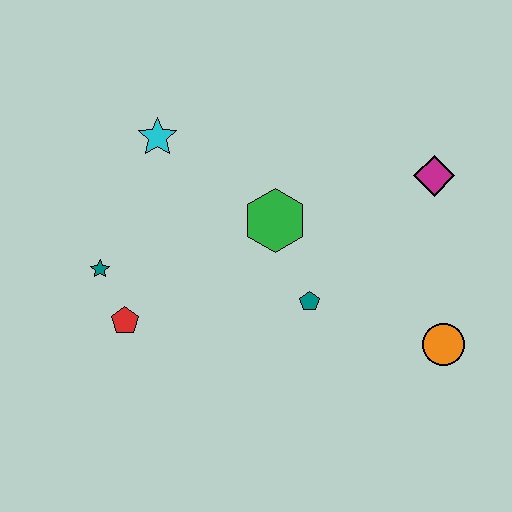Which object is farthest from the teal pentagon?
The cyan star is farthest from the teal pentagon.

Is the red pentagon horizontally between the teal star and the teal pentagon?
Yes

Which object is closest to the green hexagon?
The teal pentagon is closest to the green hexagon.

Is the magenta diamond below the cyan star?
Yes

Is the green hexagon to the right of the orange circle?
No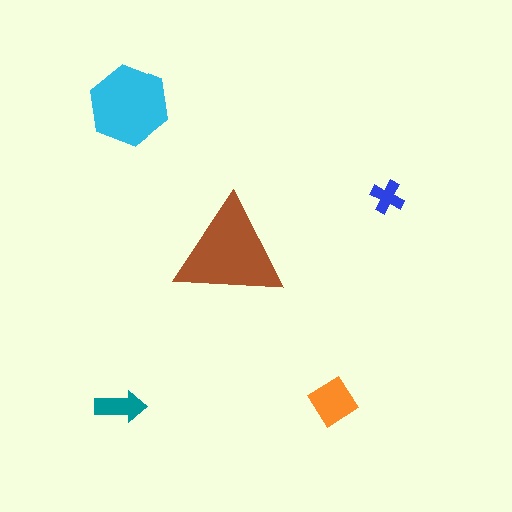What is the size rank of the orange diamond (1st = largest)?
3rd.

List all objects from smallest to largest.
The blue cross, the teal arrow, the orange diamond, the cyan hexagon, the brown triangle.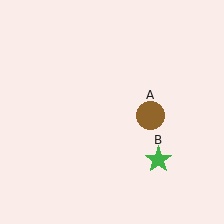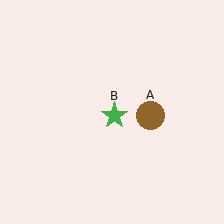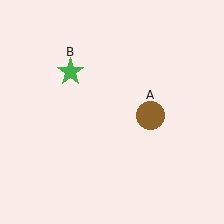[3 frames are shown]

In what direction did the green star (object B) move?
The green star (object B) moved up and to the left.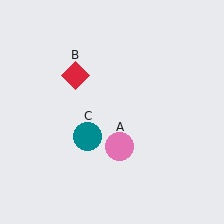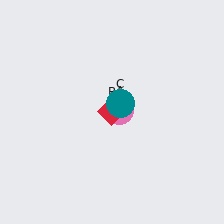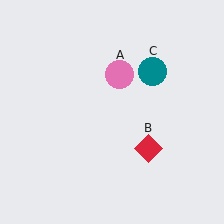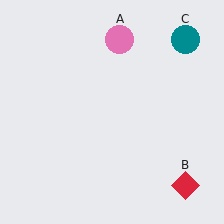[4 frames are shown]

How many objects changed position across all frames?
3 objects changed position: pink circle (object A), red diamond (object B), teal circle (object C).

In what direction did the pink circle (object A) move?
The pink circle (object A) moved up.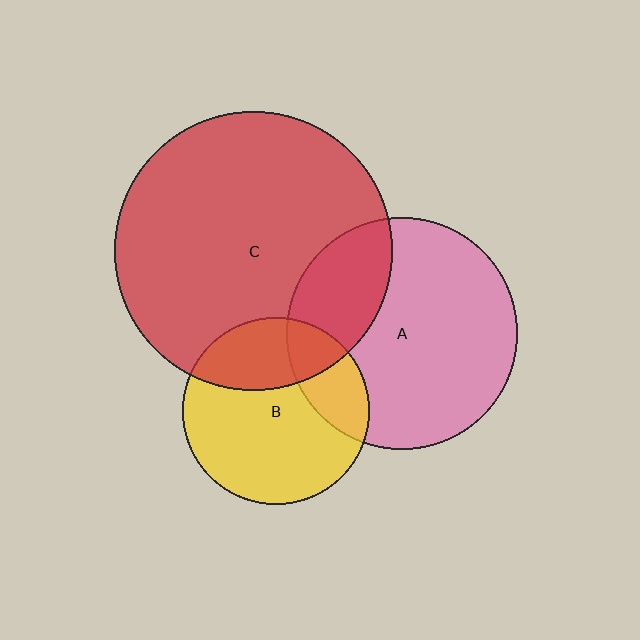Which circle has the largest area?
Circle C (red).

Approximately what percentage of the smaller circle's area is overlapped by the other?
Approximately 20%.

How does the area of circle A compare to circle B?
Approximately 1.5 times.